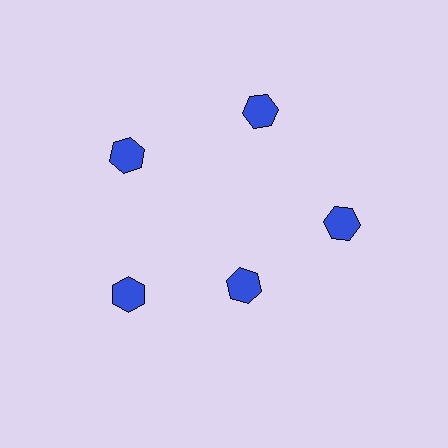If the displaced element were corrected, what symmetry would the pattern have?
It would have 5-fold rotational symmetry — the pattern would map onto itself every 72 degrees.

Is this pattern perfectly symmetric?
No. The 5 blue hexagons are arranged in a ring, but one element near the 5 o'clock position is pulled inward toward the center, breaking the 5-fold rotational symmetry.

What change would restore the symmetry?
The symmetry would be restored by moving it outward, back onto the ring so that all 5 hexagons sit at equal angles and equal distance from the center.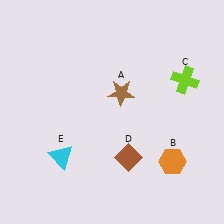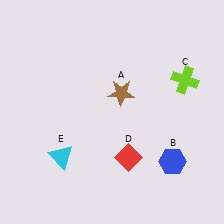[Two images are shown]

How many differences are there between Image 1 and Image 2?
There are 2 differences between the two images.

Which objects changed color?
B changed from orange to blue. D changed from brown to red.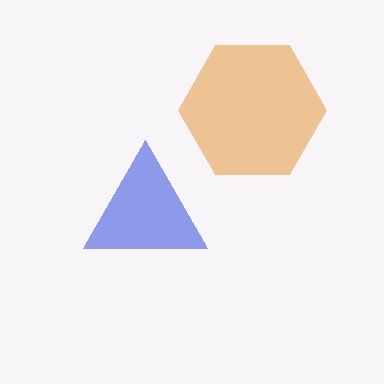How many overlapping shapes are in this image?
There are 2 overlapping shapes in the image.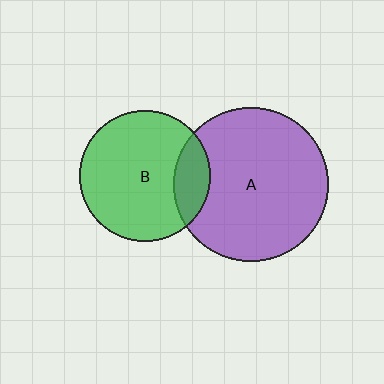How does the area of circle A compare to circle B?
Approximately 1.4 times.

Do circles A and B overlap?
Yes.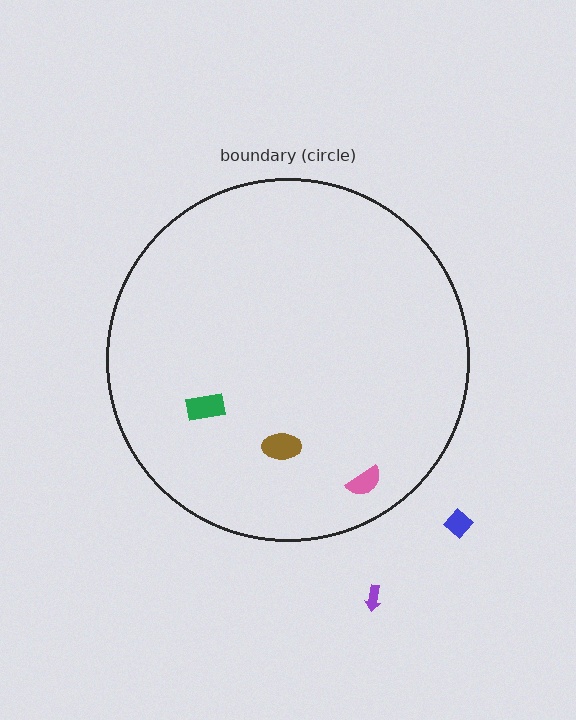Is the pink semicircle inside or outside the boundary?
Inside.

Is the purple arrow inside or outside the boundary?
Outside.